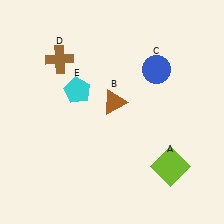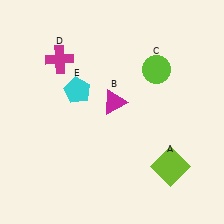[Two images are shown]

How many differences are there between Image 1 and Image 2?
There are 3 differences between the two images.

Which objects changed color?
B changed from brown to magenta. C changed from blue to lime. D changed from brown to magenta.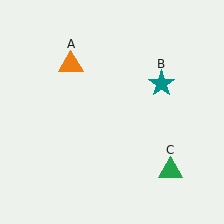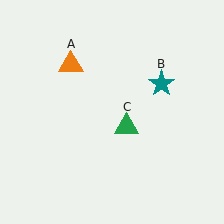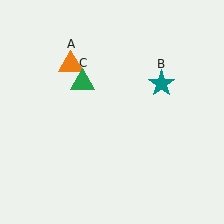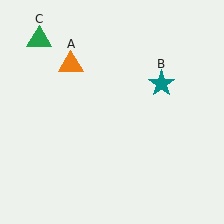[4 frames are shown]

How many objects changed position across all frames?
1 object changed position: green triangle (object C).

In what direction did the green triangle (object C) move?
The green triangle (object C) moved up and to the left.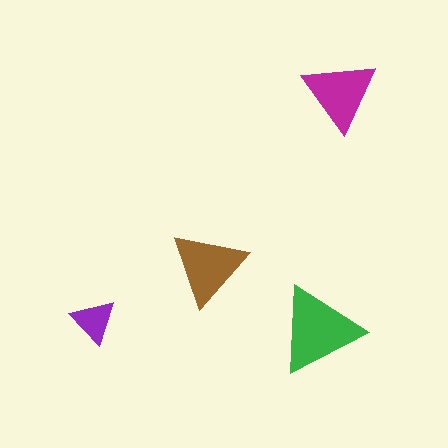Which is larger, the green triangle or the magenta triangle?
The green one.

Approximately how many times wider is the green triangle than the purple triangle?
About 2 times wider.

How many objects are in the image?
There are 4 objects in the image.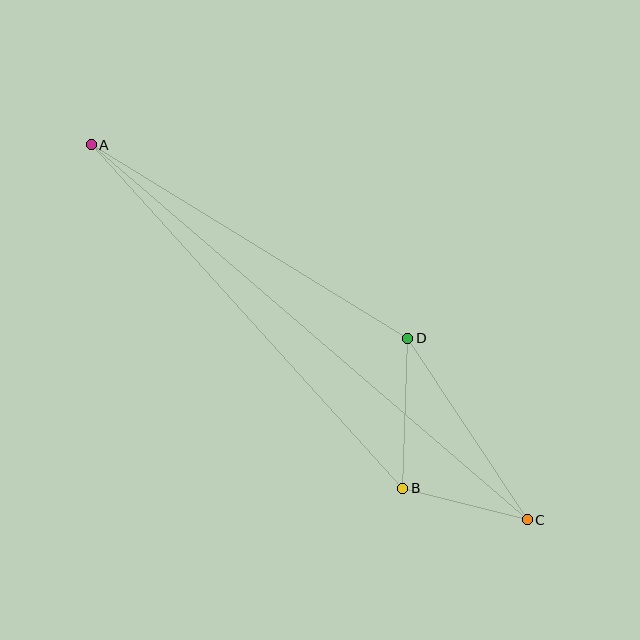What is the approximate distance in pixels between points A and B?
The distance between A and B is approximately 464 pixels.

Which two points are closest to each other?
Points B and C are closest to each other.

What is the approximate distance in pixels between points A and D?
The distance between A and D is approximately 371 pixels.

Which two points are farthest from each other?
Points A and C are farthest from each other.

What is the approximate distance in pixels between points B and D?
The distance between B and D is approximately 150 pixels.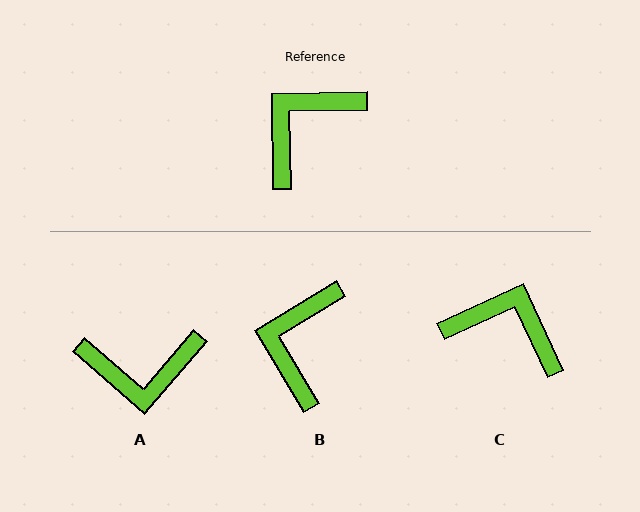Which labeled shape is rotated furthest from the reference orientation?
A, about 138 degrees away.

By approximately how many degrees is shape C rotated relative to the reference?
Approximately 66 degrees clockwise.